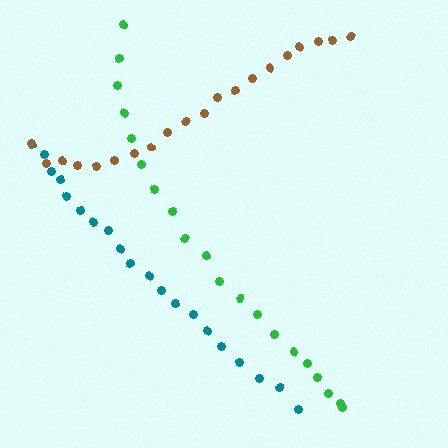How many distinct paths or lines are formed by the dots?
There are 3 distinct paths.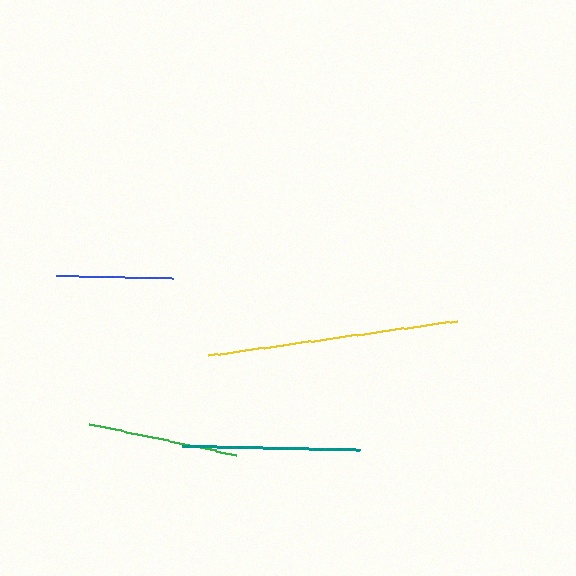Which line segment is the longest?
The yellow line is the longest at approximately 252 pixels.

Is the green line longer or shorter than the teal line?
The teal line is longer than the green line.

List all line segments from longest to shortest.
From longest to shortest: yellow, teal, green, blue.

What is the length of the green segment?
The green segment is approximately 151 pixels long.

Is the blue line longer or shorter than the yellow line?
The yellow line is longer than the blue line.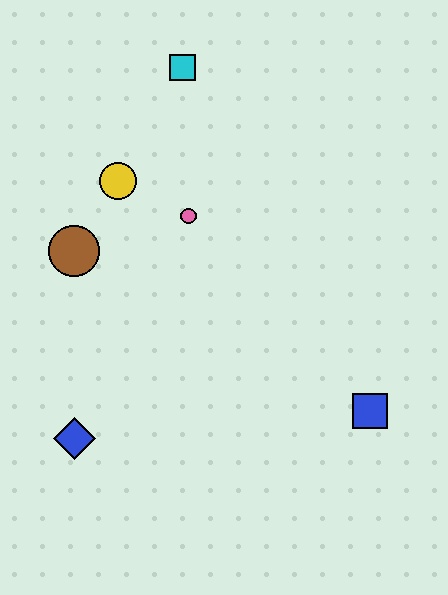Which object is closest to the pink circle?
The yellow circle is closest to the pink circle.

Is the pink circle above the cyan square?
No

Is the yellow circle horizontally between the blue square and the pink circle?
No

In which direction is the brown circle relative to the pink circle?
The brown circle is to the left of the pink circle.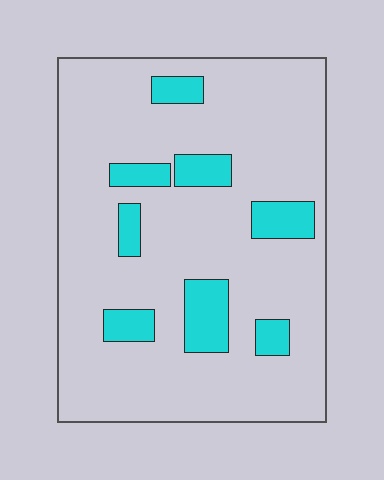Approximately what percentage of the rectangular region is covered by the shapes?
Approximately 15%.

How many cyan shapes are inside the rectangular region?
8.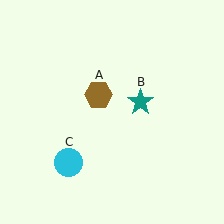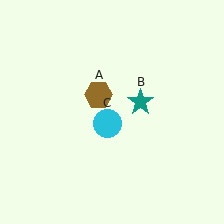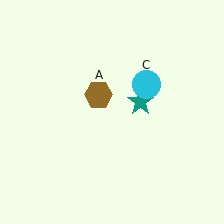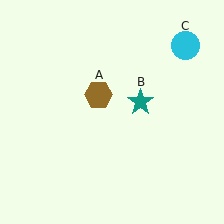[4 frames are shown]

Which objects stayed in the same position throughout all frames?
Brown hexagon (object A) and teal star (object B) remained stationary.